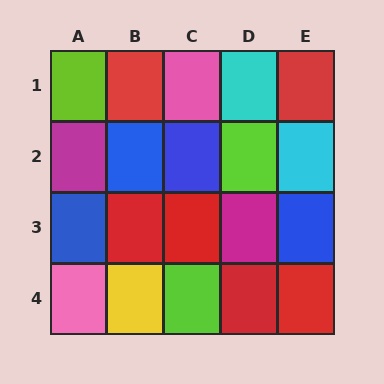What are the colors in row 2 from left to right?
Magenta, blue, blue, lime, cyan.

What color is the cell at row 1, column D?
Cyan.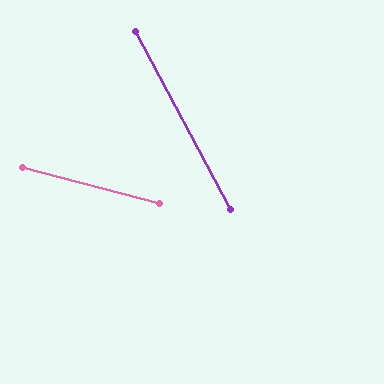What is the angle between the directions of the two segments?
Approximately 47 degrees.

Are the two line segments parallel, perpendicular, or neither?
Neither parallel nor perpendicular — they differ by about 47°.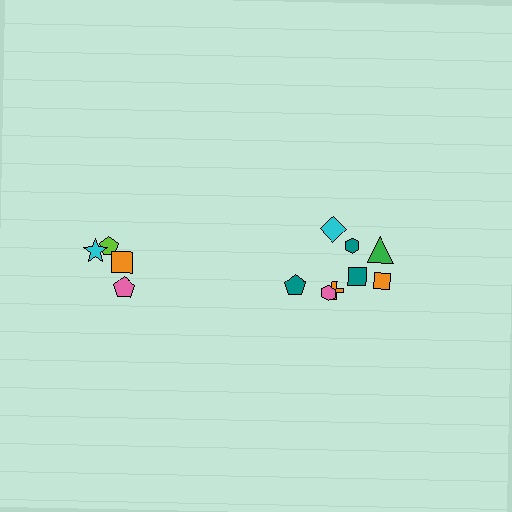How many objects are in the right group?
There are 8 objects.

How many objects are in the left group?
There are 4 objects.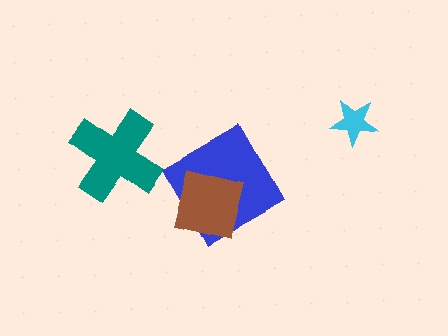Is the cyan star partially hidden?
No, no other shape covers it.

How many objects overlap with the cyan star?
0 objects overlap with the cyan star.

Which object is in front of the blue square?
The brown square is in front of the blue square.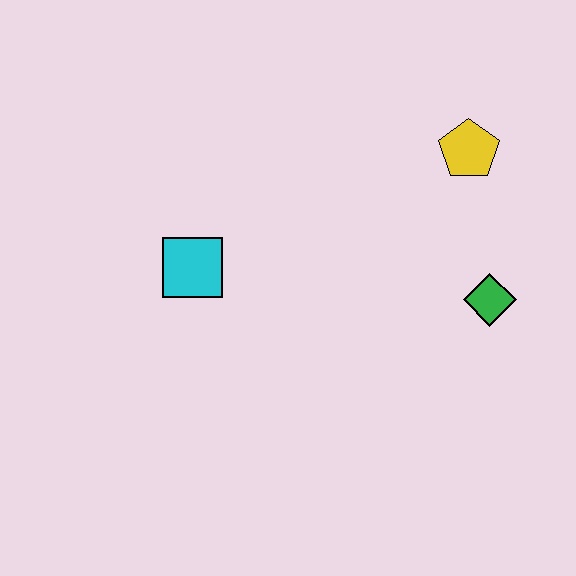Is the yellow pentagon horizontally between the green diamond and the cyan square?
Yes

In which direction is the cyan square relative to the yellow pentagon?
The cyan square is to the left of the yellow pentagon.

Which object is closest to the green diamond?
The yellow pentagon is closest to the green diamond.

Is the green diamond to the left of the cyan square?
No